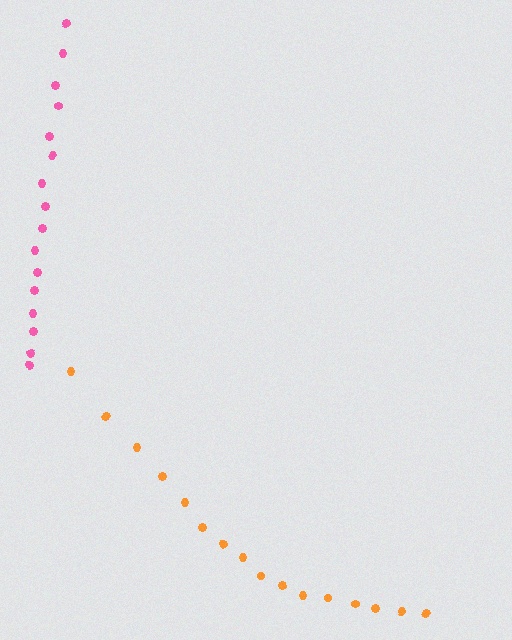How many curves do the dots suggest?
There are 2 distinct paths.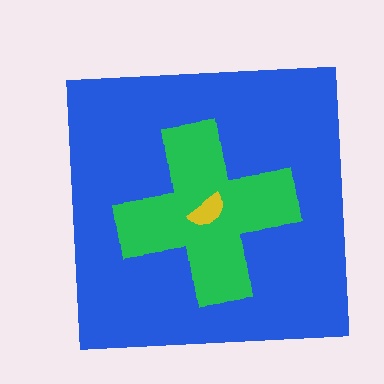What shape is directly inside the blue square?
The green cross.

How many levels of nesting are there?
3.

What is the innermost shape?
The yellow semicircle.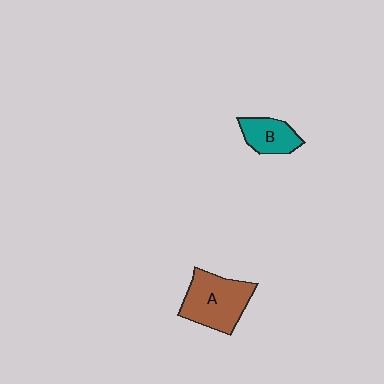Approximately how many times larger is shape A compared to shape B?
Approximately 1.8 times.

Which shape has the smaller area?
Shape B (teal).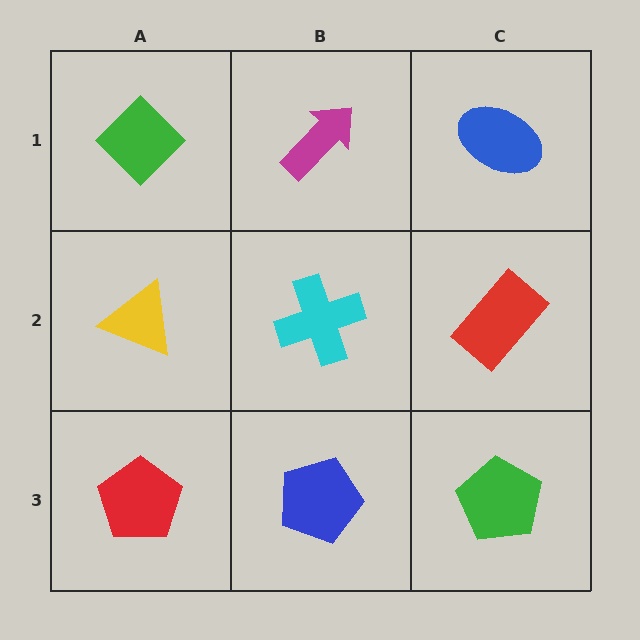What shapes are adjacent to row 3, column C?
A red rectangle (row 2, column C), a blue pentagon (row 3, column B).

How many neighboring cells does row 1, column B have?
3.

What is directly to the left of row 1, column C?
A magenta arrow.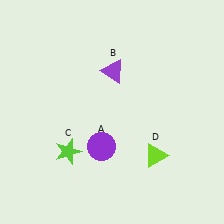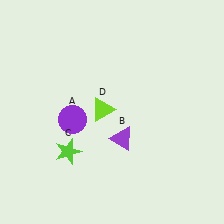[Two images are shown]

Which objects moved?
The objects that moved are: the purple circle (A), the purple triangle (B), the lime triangle (D).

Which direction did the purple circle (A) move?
The purple circle (A) moved left.